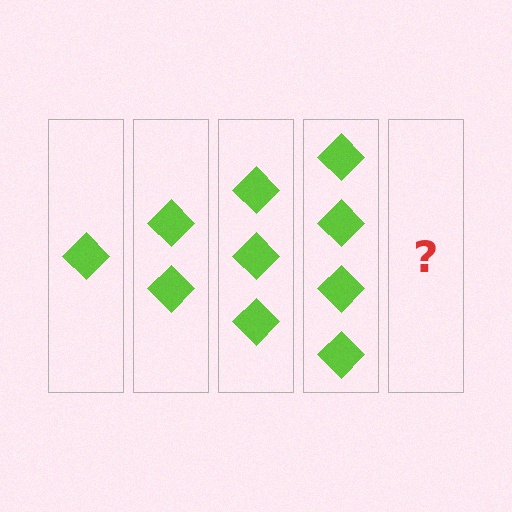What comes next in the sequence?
The next element should be 5 diamonds.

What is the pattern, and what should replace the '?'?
The pattern is that each step adds one more diamond. The '?' should be 5 diamonds.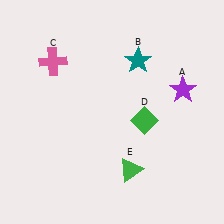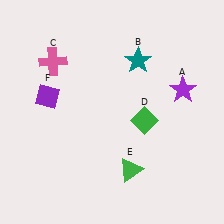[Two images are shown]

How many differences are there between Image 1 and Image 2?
There is 1 difference between the two images.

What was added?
A purple diamond (F) was added in Image 2.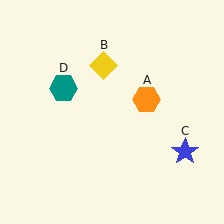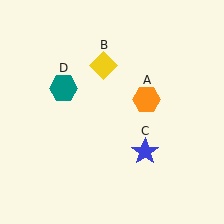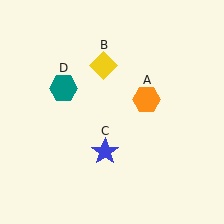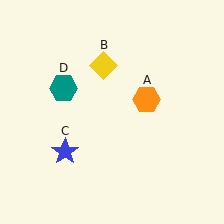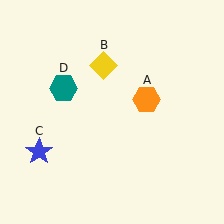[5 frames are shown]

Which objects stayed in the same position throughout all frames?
Orange hexagon (object A) and yellow diamond (object B) and teal hexagon (object D) remained stationary.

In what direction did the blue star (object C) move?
The blue star (object C) moved left.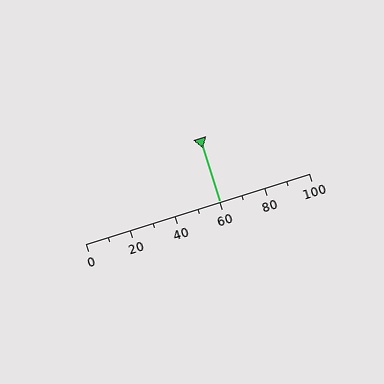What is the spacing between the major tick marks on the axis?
The major ticks are spaced 20 apart.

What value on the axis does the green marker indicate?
The marker indicates approximately 60.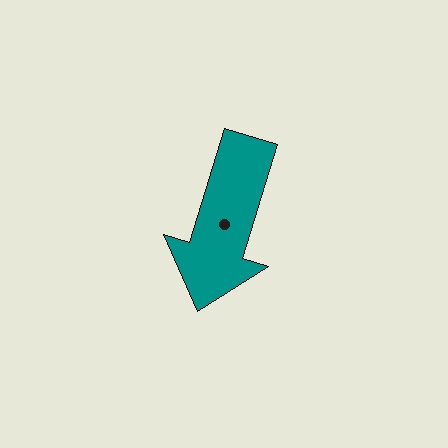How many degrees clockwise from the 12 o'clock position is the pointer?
Approximately 197 degrees.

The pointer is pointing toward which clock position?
Roughly 7 o'clock.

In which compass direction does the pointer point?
South.